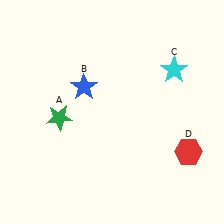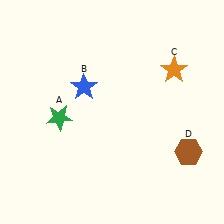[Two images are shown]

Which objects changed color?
C changed from cyan to orange. D changed from red to brown.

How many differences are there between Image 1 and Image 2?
There are 2 differences between the two images.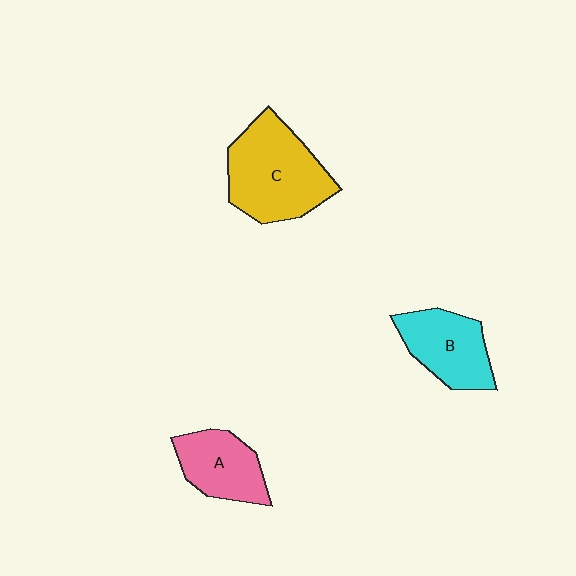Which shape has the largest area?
Shape C (yellow).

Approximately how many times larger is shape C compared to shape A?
Approximately 1.6 times.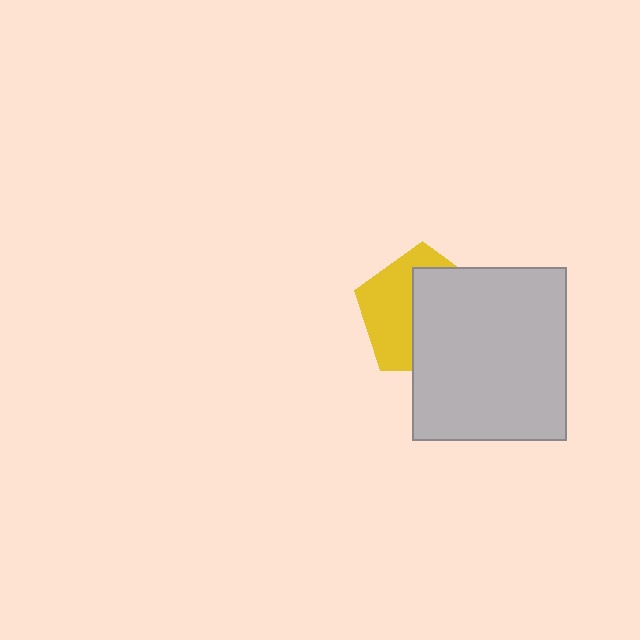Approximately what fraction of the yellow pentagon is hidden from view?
Roughly 55% of the yellow pentagon is hidden behind the light gray rectangle.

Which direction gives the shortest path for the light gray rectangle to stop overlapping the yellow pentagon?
Moving right gives the shortest separation.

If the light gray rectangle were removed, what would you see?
You would see the complete yellow pentagon.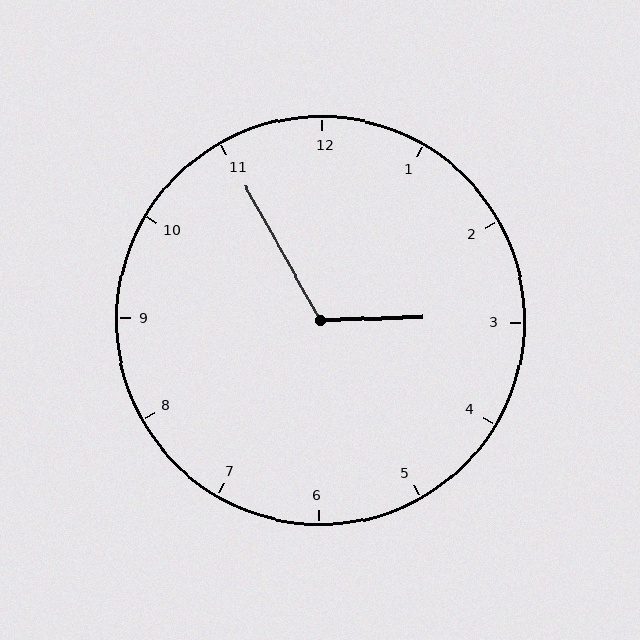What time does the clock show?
2:55.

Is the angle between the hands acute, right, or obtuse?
It is obtuse.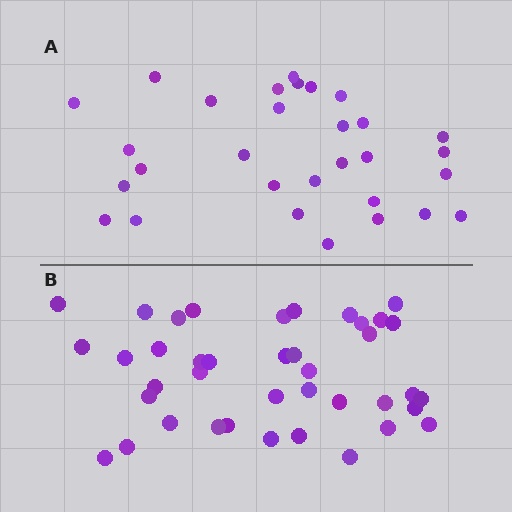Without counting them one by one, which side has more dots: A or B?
Region B (the bottom region) has more dots.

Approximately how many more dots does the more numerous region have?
Region B has roughly 10 or so more dots than region A.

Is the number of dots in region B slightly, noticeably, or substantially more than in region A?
Region B has noticeably more, but not dramatically so. The ratio is roughly 1.3 to 1.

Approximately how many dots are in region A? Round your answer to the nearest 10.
About 30 dots.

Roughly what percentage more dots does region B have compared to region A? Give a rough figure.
About 35% more.